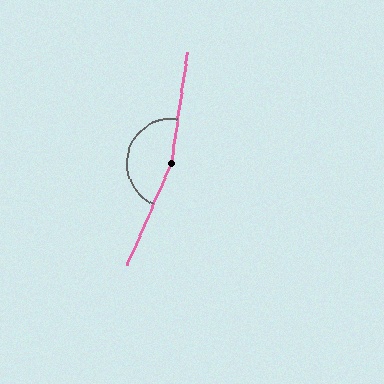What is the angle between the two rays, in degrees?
Approximately 165 degrees.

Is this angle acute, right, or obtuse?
It is obtuse.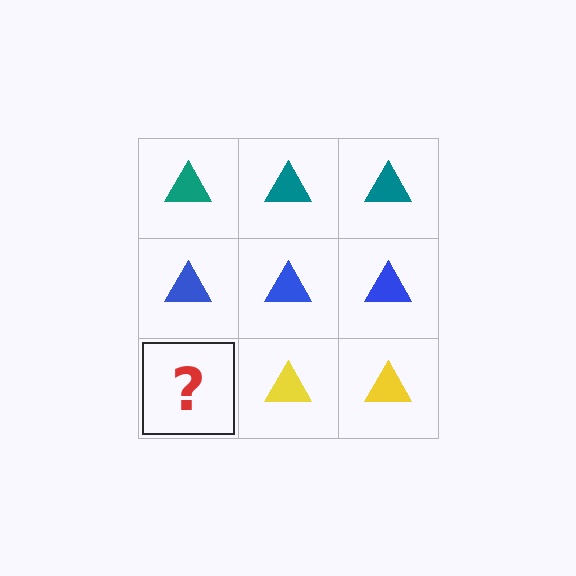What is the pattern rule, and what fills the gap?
The rule is that each row has a consistent color. The gap should be filled with a yellow triangle.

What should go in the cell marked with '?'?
The missing cell should contain a yellow triangle.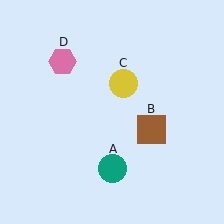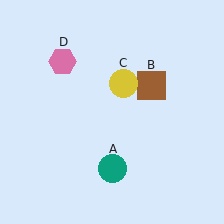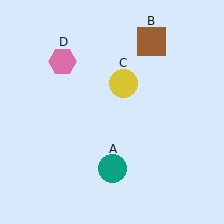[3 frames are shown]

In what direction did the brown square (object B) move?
The brown square (object B) moved up.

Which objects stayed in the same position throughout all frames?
Teal circle (object A) and yellow circle (object C) and pink hexagon (object D) remained stationary.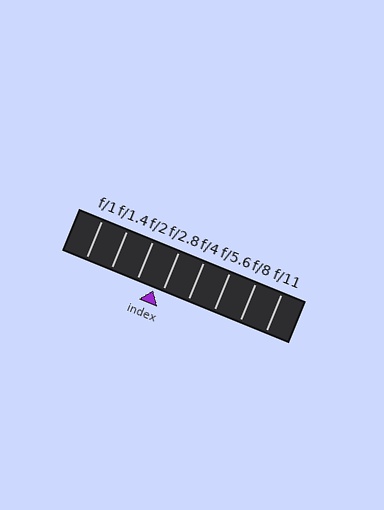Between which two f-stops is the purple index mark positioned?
The index mark is between f/2 and f/2.8.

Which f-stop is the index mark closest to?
The index mark is closest to f/2.8.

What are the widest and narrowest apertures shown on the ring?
The widest aperture shown is f/1 and the narrowest is f/11.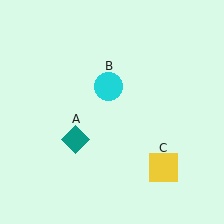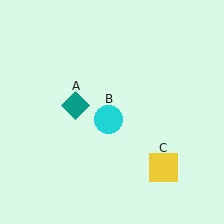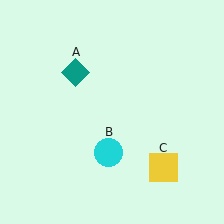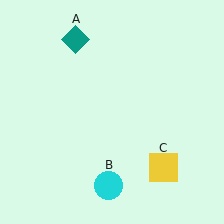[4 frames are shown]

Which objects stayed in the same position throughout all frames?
Yellow square (object C) remained stationary.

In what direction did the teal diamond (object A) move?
The teal diamond (object A) moved up.